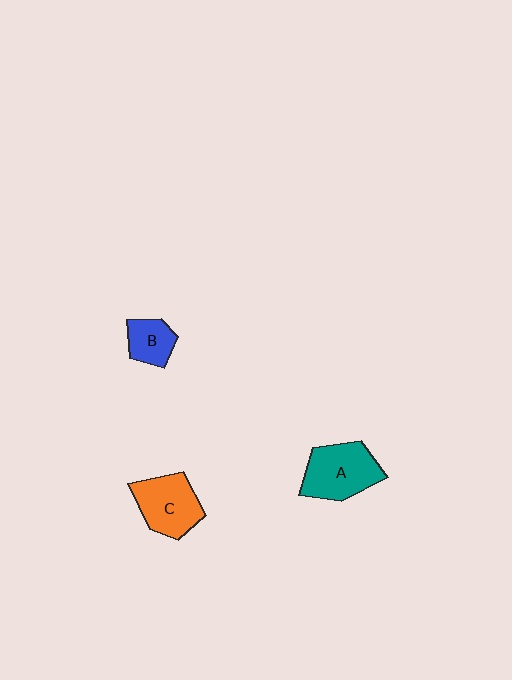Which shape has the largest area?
Shape A (teal).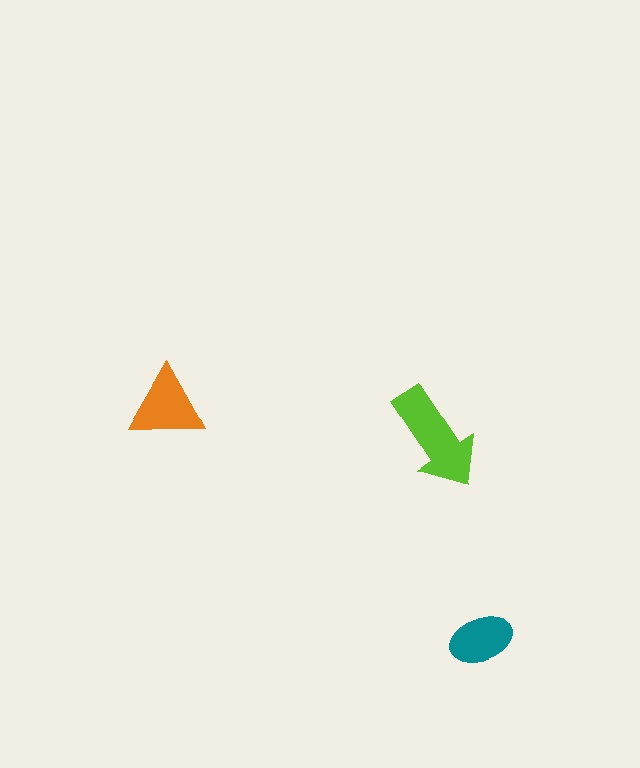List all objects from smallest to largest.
The teal ellipse, the orange triangle, the lime arrow.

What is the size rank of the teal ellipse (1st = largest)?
3rd.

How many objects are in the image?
There are 3 objects in the image.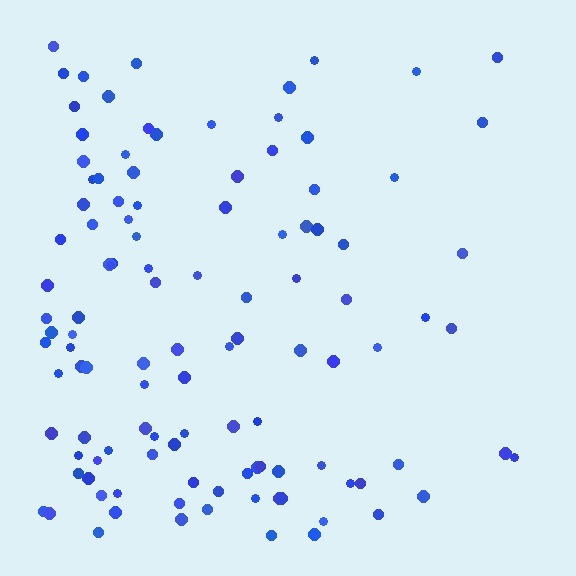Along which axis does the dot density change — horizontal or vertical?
Horizontal.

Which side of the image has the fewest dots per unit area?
The right.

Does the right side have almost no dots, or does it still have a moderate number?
Still a moderate number, just noticeably fewer than the left.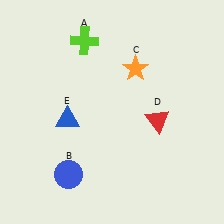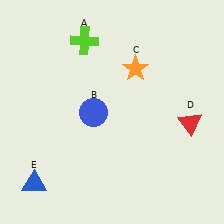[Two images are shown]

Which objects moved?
The objects that moved are: the blue circle (B), the red triangle (D), the blue triangle (E).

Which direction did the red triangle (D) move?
The red triangle (D) moved right.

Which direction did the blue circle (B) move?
The blue circle (B) moved up.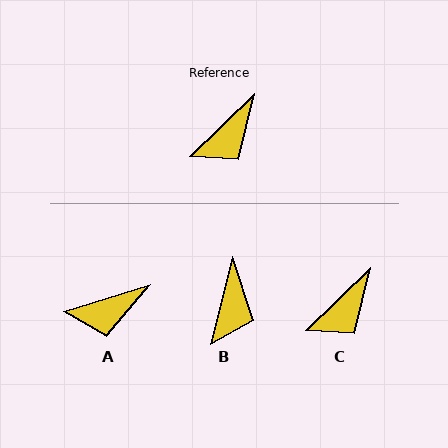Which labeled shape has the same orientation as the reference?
C.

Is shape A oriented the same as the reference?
No, it is off by about 26 degrees.